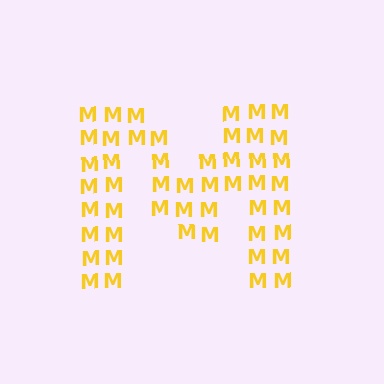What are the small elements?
The small elements are letter M's.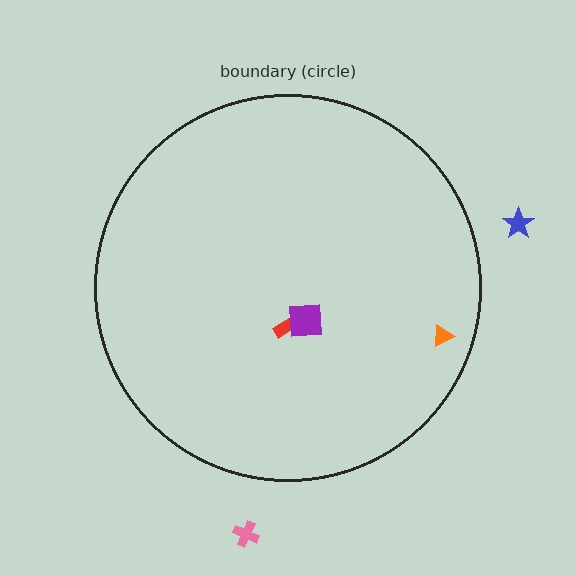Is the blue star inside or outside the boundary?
Outside.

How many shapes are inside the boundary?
3 inside, 2 outside.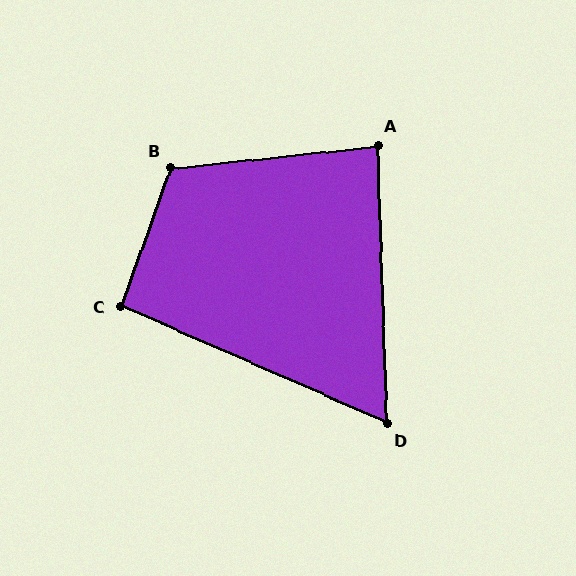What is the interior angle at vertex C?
Approximately 94 degrees (approximately right).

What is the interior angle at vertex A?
Approximately 86 degrees (approximately right).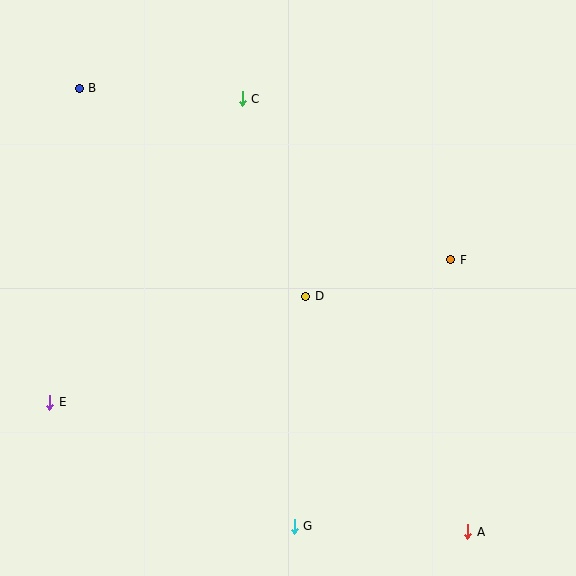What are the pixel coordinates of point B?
Point B is at (79, 88).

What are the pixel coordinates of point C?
Point C is at (242, 99).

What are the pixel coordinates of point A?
Point A is at (468, 532).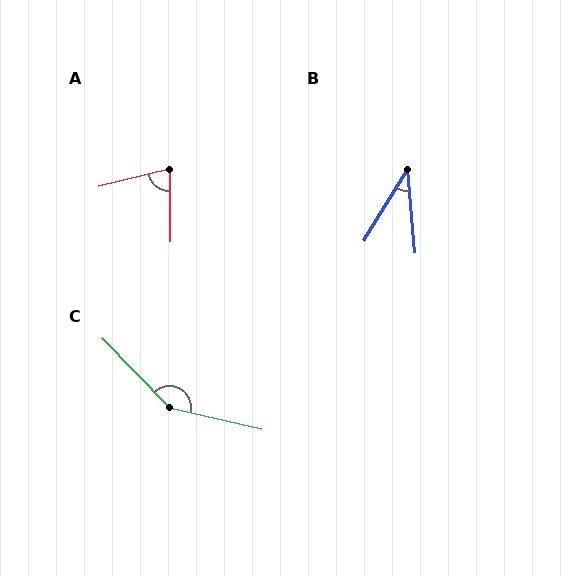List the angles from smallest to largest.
B (36°), A (77°), C (147°).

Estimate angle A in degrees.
Approximately 77 degrees.